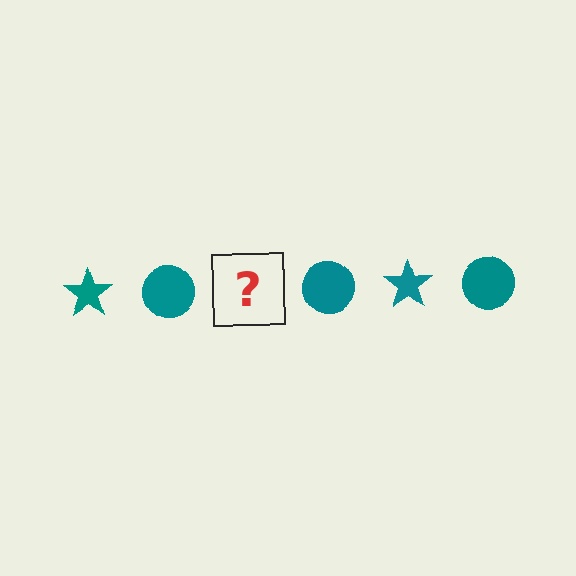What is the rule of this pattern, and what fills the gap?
The rule is that the pattern cycles through star, circle shapes in teal. The gap should be filled with a teal star.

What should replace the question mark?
The question mark should be replaced with a teal star.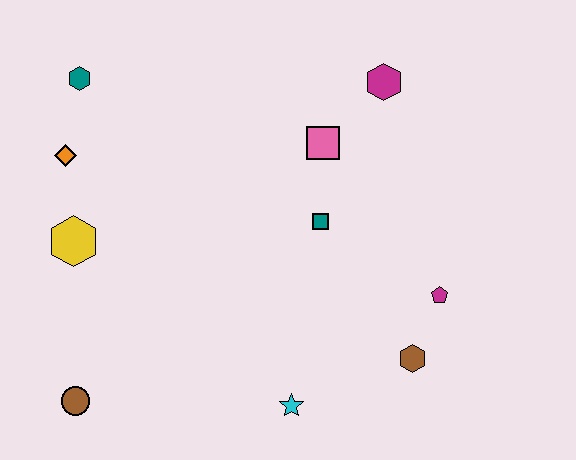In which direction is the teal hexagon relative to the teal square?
The teal hexagon is to the left of the teal square.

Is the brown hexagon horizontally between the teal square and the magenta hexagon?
No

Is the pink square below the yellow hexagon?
No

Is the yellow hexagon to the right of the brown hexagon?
No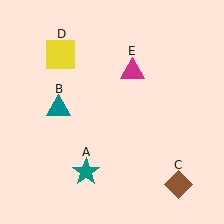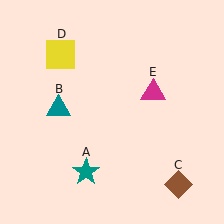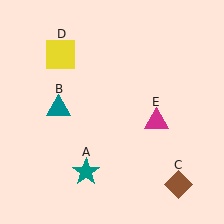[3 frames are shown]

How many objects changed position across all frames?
1 object changed position: magenta triangle (object E).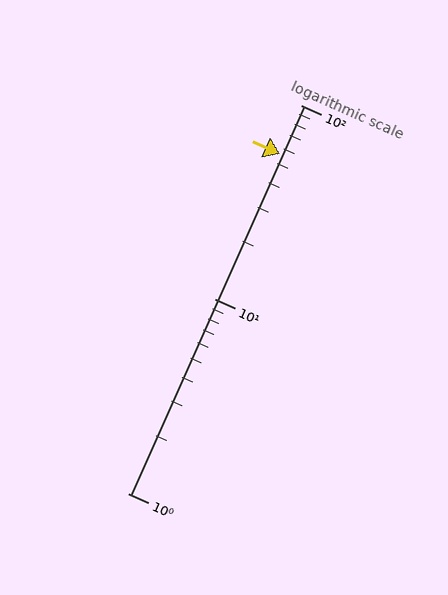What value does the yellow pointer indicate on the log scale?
The pointer indicates approximately 56.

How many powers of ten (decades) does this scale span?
The scale spans 2 decades, from 1 to 100.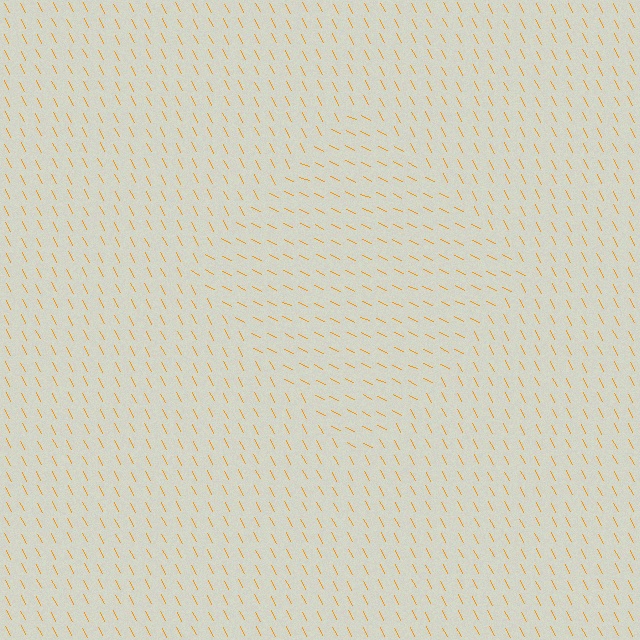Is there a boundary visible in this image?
Yes, there is a texture boundary formed by a change in line orientation.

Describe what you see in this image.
The image is filled with small orange line segments. A diamond region in the image has lines oriented differently from the surrounding lines, creating a visible texture boundary.